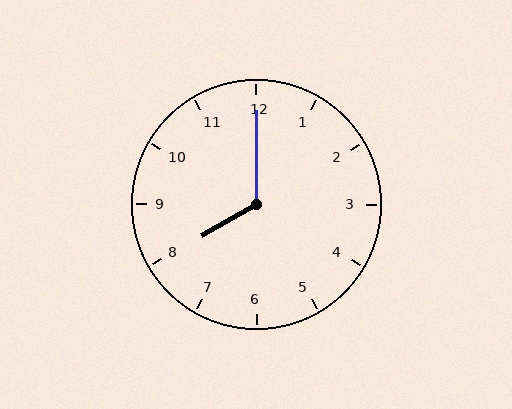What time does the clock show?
8:00.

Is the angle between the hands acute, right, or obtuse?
It is obtuse.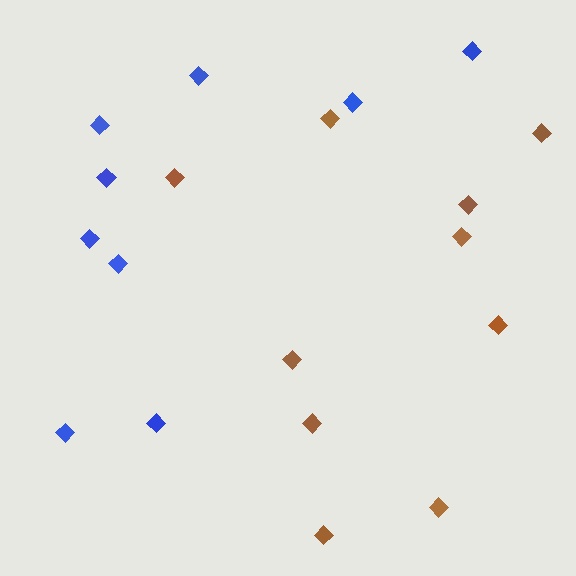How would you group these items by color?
There are 2 groups: one group of blue diamonds (9) and one group of brown diamonds (10).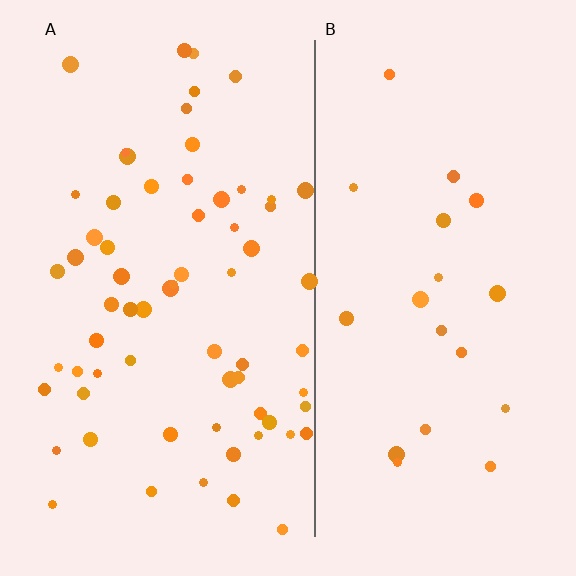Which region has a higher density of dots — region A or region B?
A (the left).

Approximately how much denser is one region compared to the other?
Approximately 3.2× — region A over region B.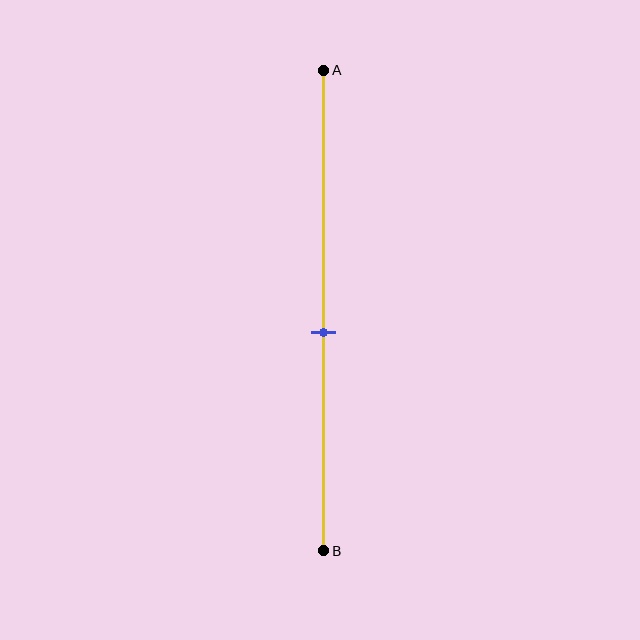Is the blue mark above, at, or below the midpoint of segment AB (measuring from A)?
The blue mark is below the midpoint of segment AB.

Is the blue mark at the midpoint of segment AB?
No, the mark is at about 55% from A, not at the 50% midpoint.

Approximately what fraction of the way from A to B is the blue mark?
The blue mark is approximately 55% of the way from A to B.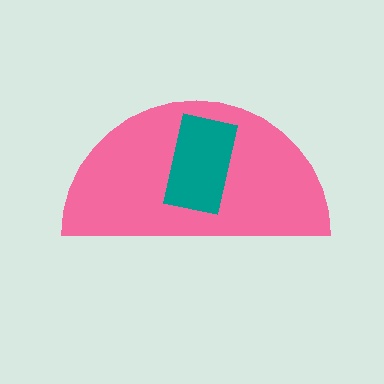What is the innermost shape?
The teal rectangle.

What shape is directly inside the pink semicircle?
The teal rectangle.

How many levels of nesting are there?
2.